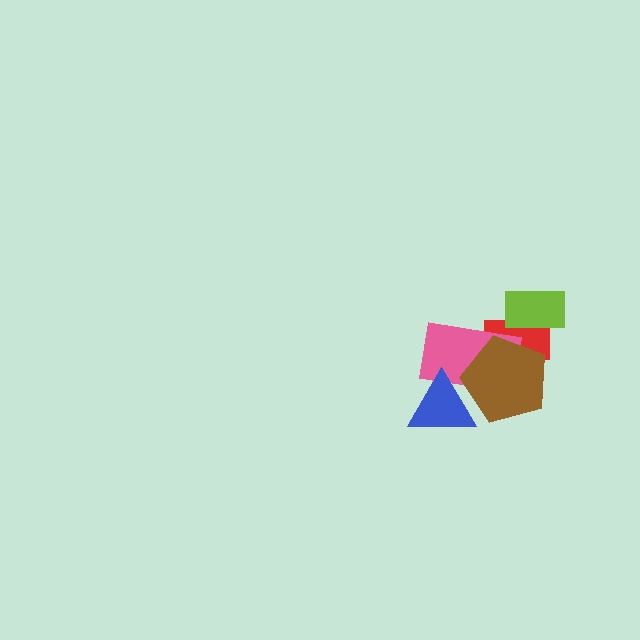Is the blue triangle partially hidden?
Yes, it is partially covered by another shape.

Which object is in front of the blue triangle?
The brown pentagon is in front of the blue triangle.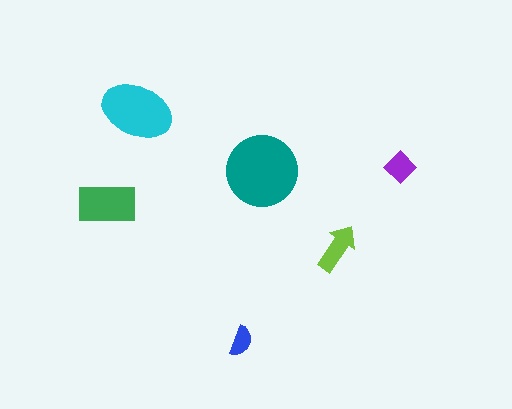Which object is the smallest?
The blue semicircle.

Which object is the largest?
The teal circle.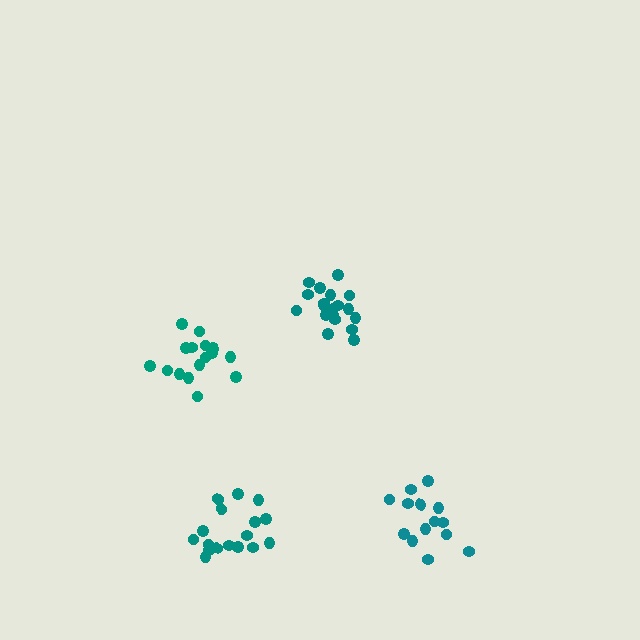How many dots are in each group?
Group 1: 18 dots, Group 2: 16 dots, Group 3: 14 dots, Group 4: 19 dots (67 total).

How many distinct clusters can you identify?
There are 4 distinct clusters.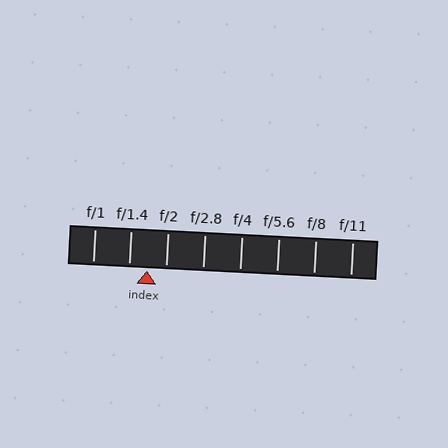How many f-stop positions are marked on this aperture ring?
There are 8 f-stop positions marked.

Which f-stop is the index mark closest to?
The index mark is closest to f/1.4.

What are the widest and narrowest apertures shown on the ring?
The widest aperture shown is f/1 and the narrowest is f/11.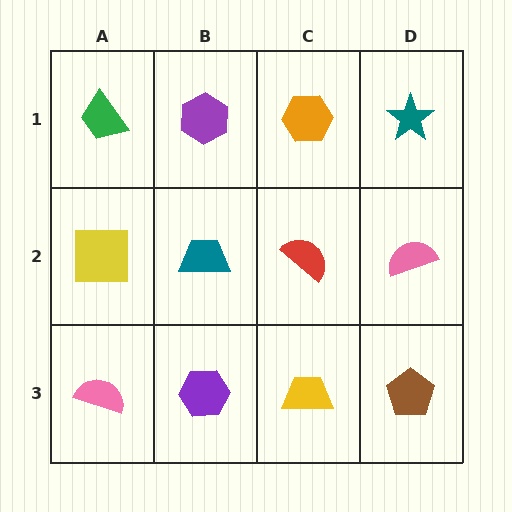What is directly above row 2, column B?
A purple hexagon.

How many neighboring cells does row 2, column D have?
3.